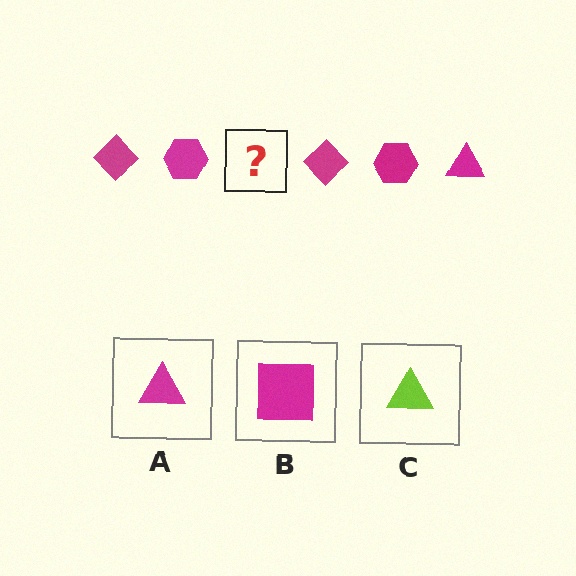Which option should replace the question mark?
Option A.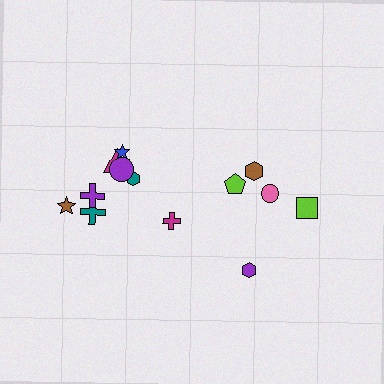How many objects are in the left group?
There are 8 objects.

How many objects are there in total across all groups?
There are 13 objects.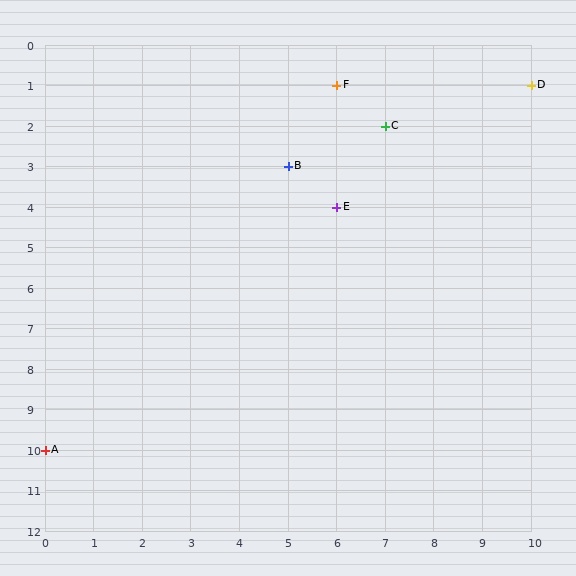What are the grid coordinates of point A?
Point A is at grid coordinates (0, 10).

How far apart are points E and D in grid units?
Points E and D are 4 columns and 3 rows apart (about 5.0 grid units diagonally).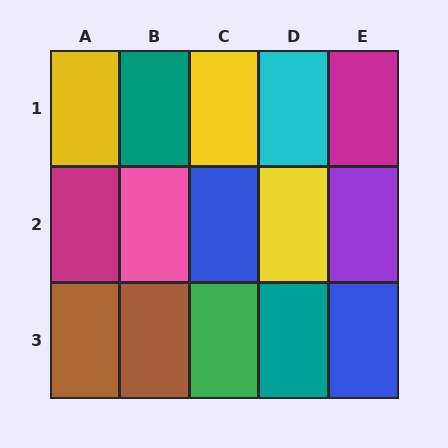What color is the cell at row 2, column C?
Blue.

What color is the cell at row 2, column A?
Magenta.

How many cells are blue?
2 cells are blue.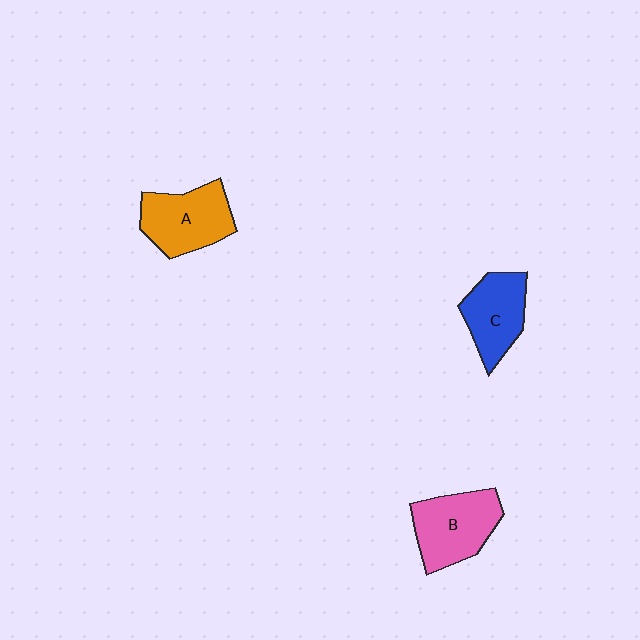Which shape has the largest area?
Shape B (pink).